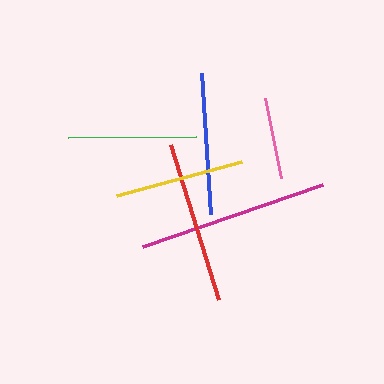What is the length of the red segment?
The red segment is approximately 162 pixels long.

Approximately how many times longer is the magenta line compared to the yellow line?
The magenta line is approximately 1.5 times the length of the yellow line.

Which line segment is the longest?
The magenta line is the longest at approximately 190 pixels.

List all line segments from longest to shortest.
From longest to shortest: magenta, red, blue, yellow, green, pink.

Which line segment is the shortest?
The pink line is the shortest at approximately 82 pixels.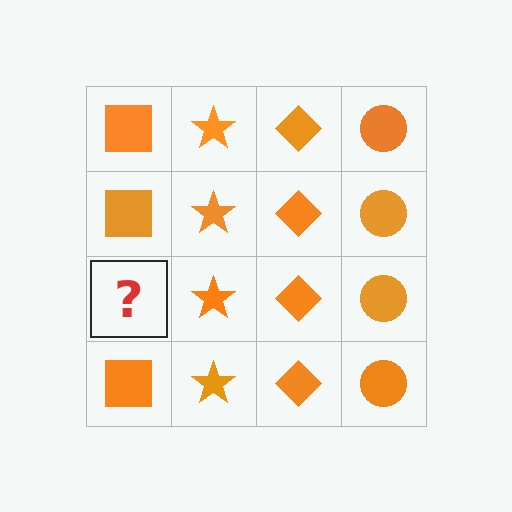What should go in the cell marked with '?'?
The missing cell should contain an orange square.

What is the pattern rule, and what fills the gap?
The rule is that each column has a consistent shape. The gap should be filled with an orange square.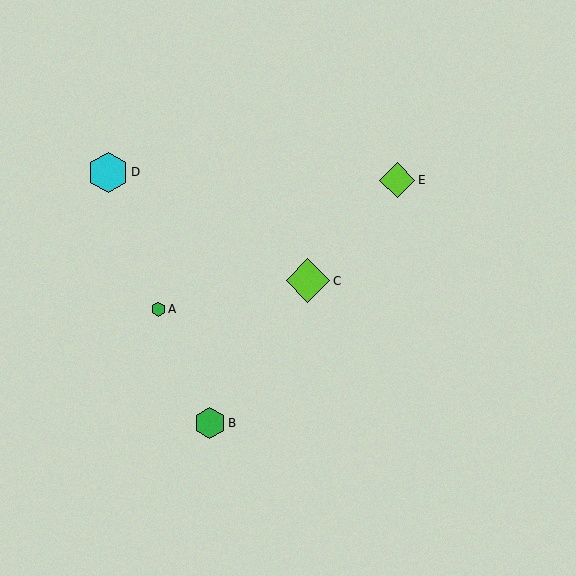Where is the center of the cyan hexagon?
The center of the cyan hexagon is at (108, 172).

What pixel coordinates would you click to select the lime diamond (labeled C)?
Click at (308, 281) to select the lime diamond C.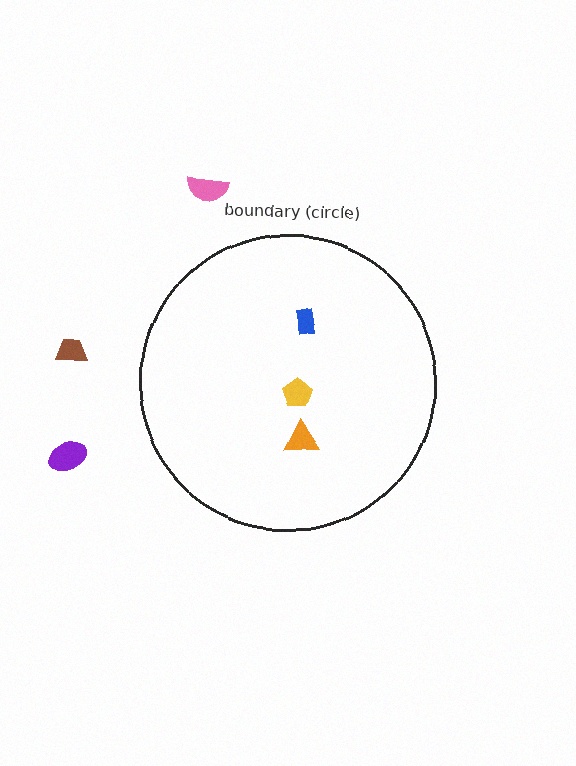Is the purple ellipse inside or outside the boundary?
Outside.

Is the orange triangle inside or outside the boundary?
Inside.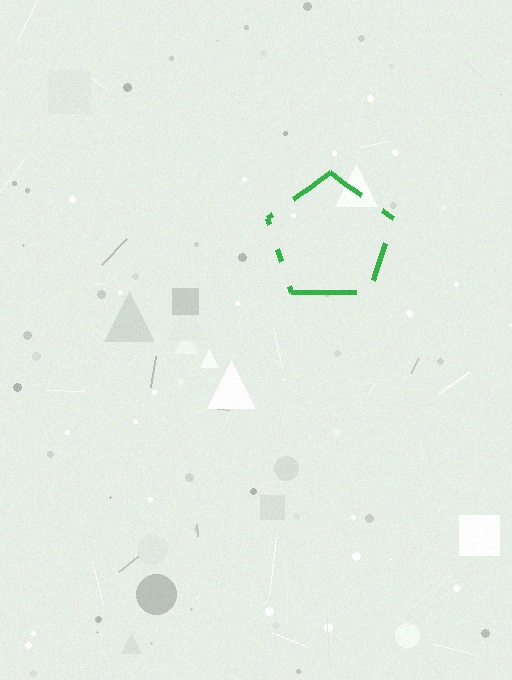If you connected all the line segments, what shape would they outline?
They would outline a pentagon.